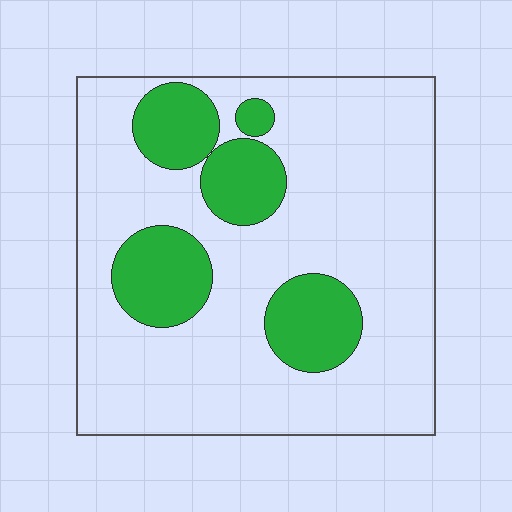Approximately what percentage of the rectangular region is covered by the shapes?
Approximately 25%.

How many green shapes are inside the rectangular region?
5.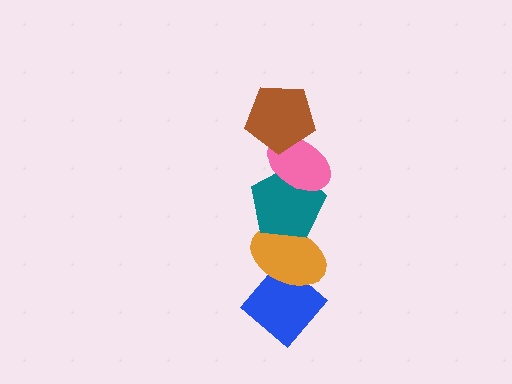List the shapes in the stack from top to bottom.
From top to bottom: the brown pentagon, the pink ellipse, the teal pentagon, the orange ellipse, the blue diamond.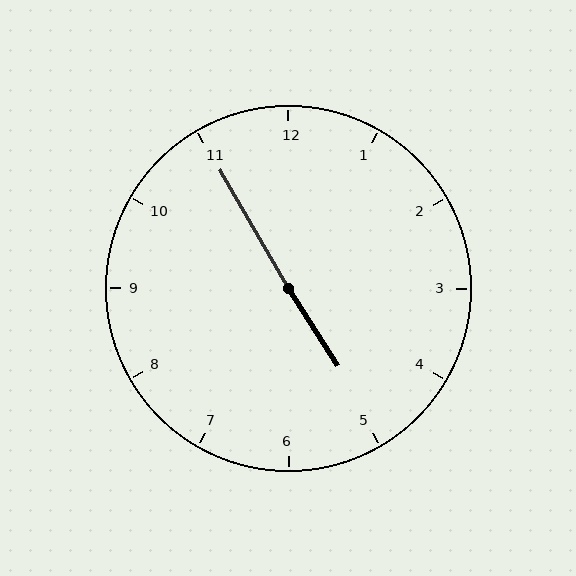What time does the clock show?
4:55.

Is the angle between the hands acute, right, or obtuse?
It is obtuse.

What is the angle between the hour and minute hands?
Approximately 178 degrees.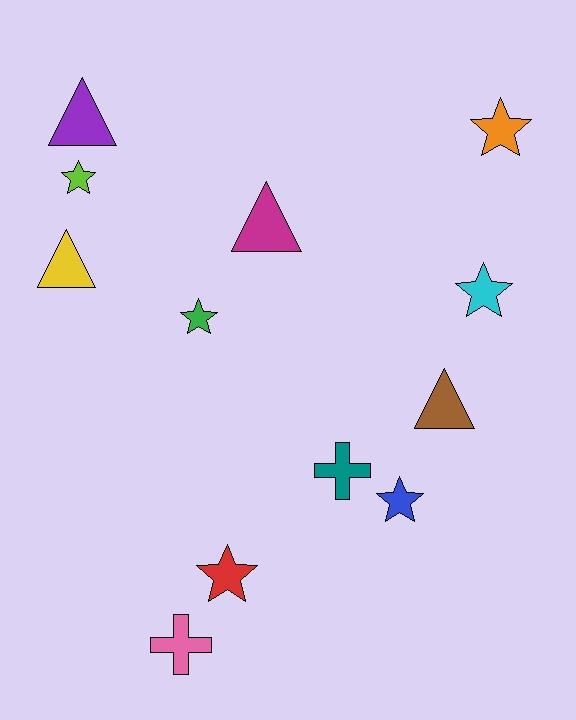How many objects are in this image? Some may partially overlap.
There are 12 objects.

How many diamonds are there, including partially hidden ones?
There are no diamonds.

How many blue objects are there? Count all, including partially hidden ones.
There is 1 blue object.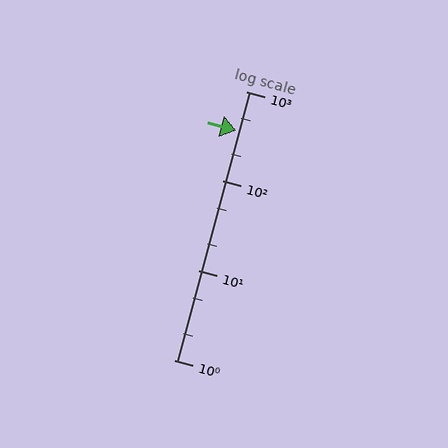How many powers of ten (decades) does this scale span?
The scale spans 3 decades, from 1 to 1000.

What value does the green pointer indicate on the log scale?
The pointer indicates approximately 370.